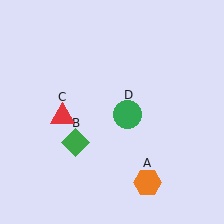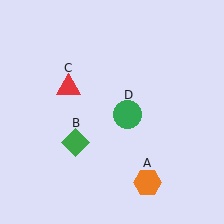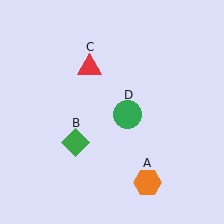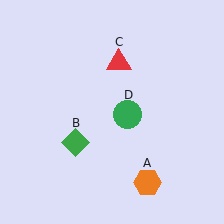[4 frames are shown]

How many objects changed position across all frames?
1 object changed position: red triangle (object C).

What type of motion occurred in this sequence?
The red triangle (object C) rotated clockwise around the center of the scene.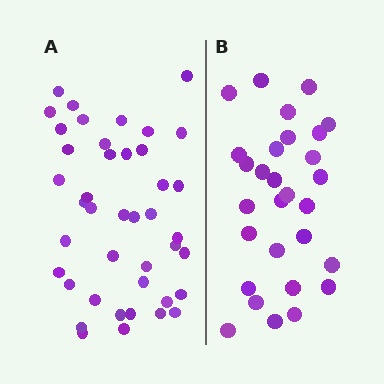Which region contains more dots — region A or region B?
Region A (the left region) has more dots.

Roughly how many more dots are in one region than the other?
Region A has approximately 15 more dots than region B.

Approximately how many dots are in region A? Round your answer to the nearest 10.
About 40 dots. (The exact count is 42, which rounds to 40.)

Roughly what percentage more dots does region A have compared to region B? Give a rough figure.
About 45% more.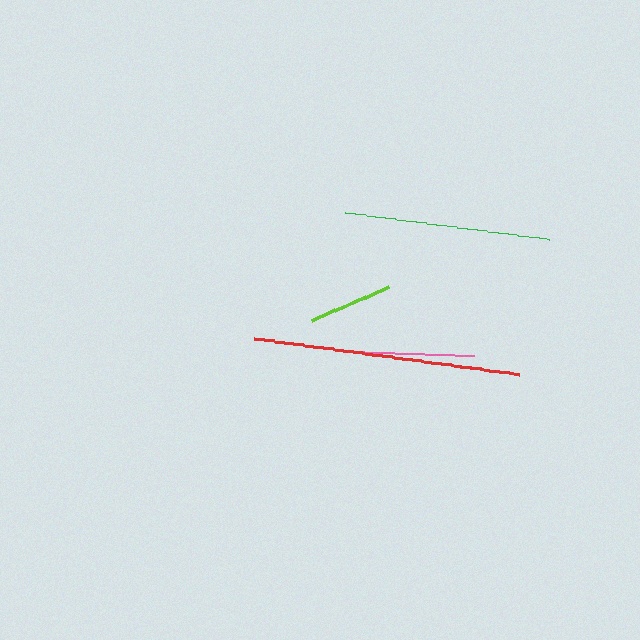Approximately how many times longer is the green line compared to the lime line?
The green line is approximately 2.4 times the length of the lime line.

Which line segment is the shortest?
The lime line is the shortest at approximately 84 pixels.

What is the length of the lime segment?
The lime segment is approximately 84 pixels long.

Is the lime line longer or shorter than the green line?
The green line is longer than the lime line.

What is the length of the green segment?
The green segment is approximately 206 pixels long.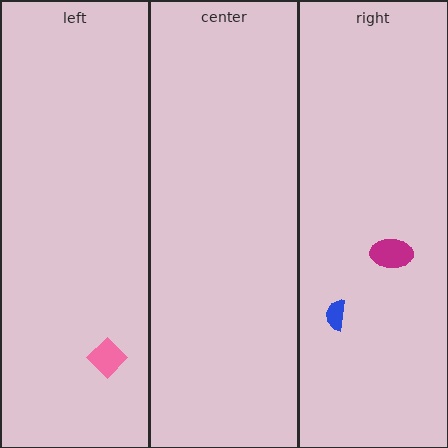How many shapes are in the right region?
2.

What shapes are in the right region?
The blue semicircle, the magenta ellipse.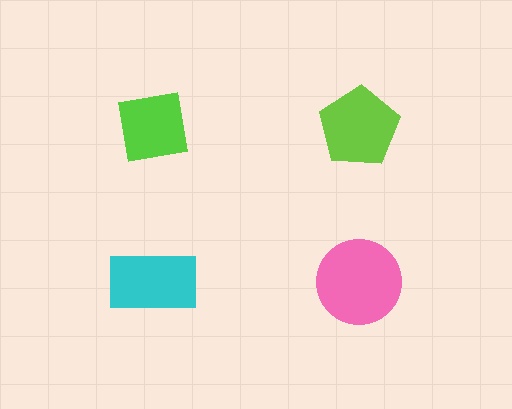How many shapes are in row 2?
2 shapes.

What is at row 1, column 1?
A lime square.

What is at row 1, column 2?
A lime pentagon.